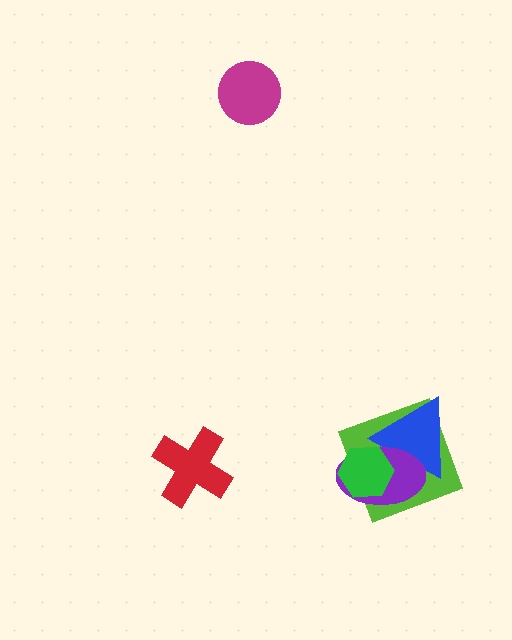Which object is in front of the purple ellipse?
The green hexagon is in front of the purple ellipse.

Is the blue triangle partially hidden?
Yes, it is partially covered by another shape.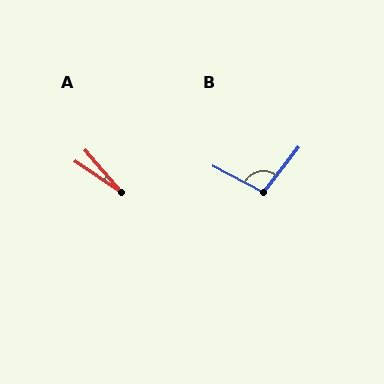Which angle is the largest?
B, at approximately 101 degrees.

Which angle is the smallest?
A, at approximately 15 degrees.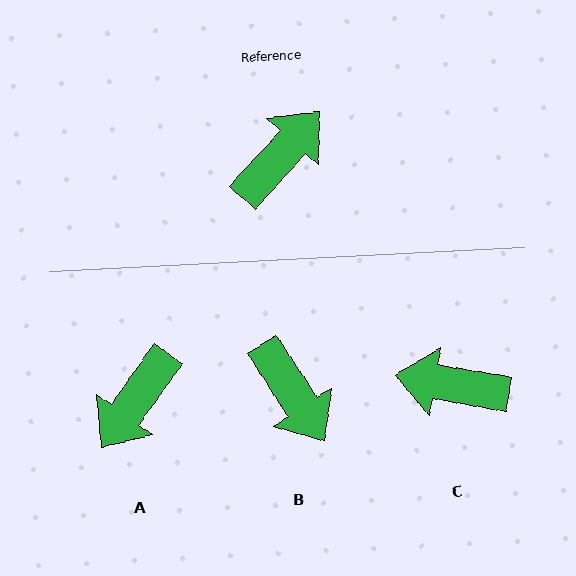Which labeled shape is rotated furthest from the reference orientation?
A, about 174 degrees away.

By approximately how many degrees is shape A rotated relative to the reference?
Approximately 174 degrees clockwise.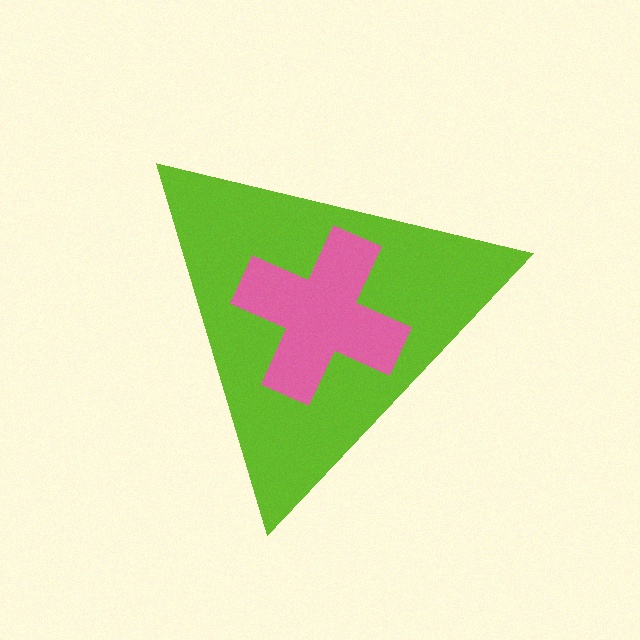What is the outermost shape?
The lime triangle.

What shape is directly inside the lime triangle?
The pink cross.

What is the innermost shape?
The pink cross.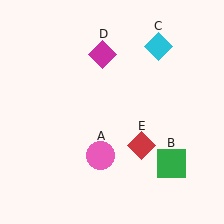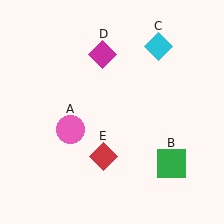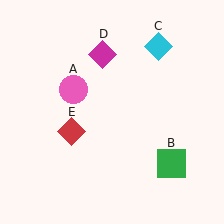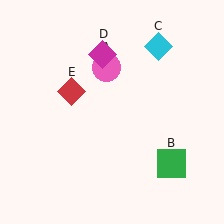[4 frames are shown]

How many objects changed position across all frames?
2 objects changed position: pink circle (object A), red diamond (object E).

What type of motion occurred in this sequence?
The pink circle (object A), red diamond (object E) rotated clockwise around the center of the scene.